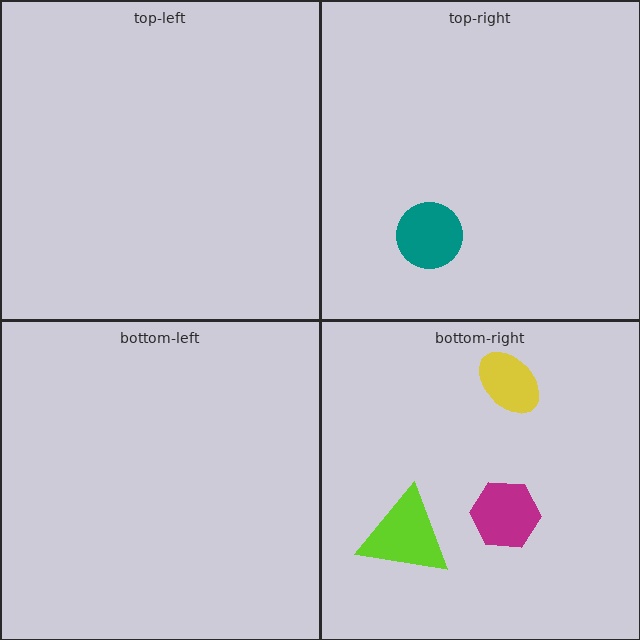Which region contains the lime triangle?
The bottom-right region.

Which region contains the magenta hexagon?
The bottom-right region.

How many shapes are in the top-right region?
1.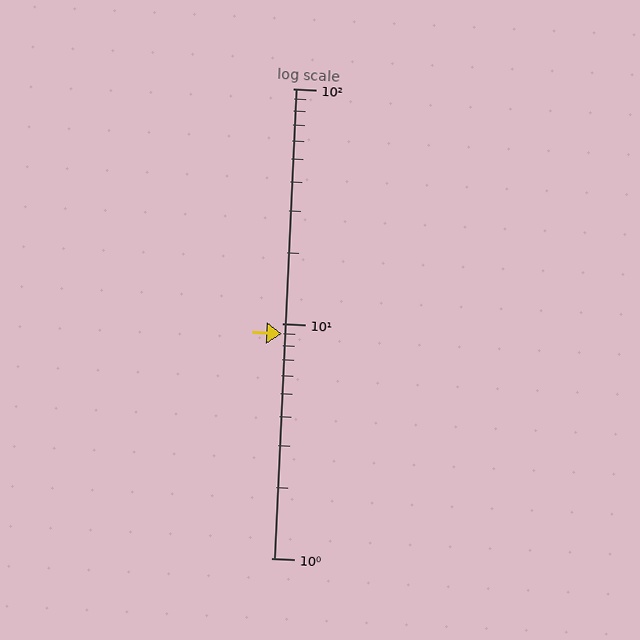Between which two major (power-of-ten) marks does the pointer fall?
The pointer is between 1 and 10.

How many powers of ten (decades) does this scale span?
The scale spans 2 decades, from 1 to 100.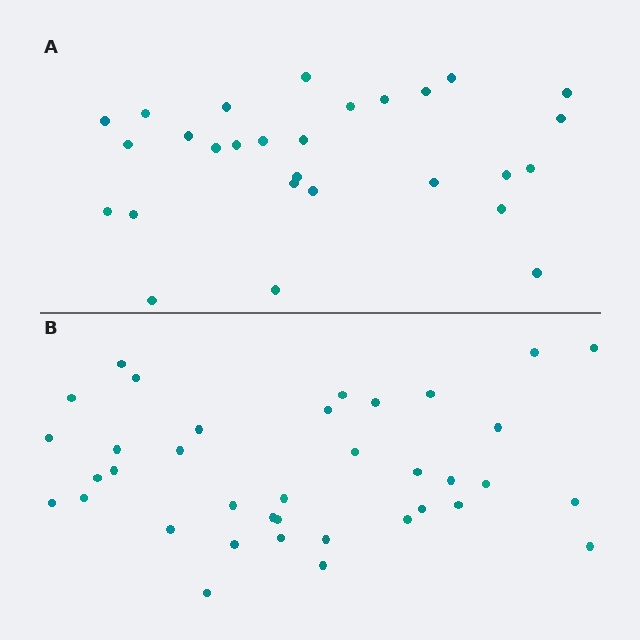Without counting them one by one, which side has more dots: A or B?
Region B (the bottom region) has more dots.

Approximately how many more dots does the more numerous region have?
Region B has roughly 8 or so more dots than region A.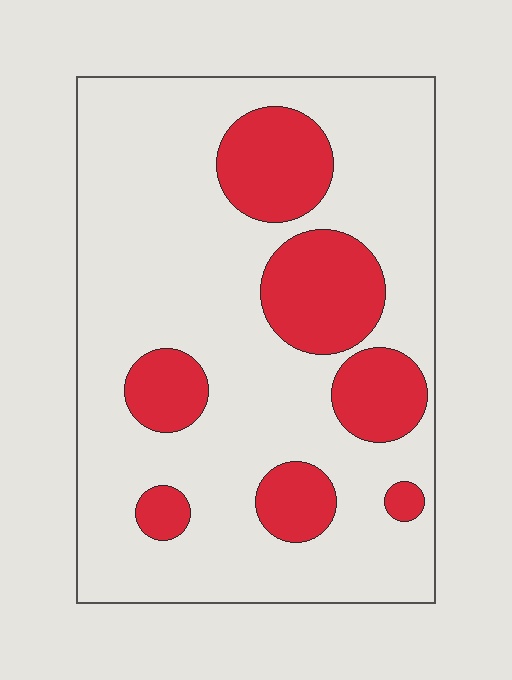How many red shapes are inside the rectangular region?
7.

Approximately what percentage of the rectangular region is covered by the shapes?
Approximately 25%.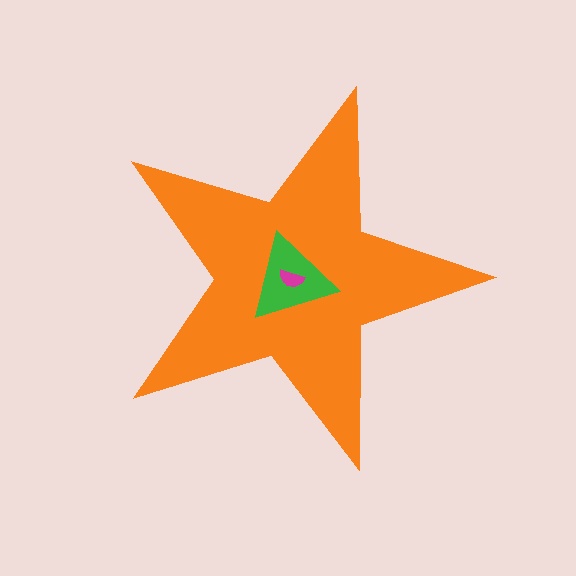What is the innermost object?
The magenta semicircle.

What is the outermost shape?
The orange star.